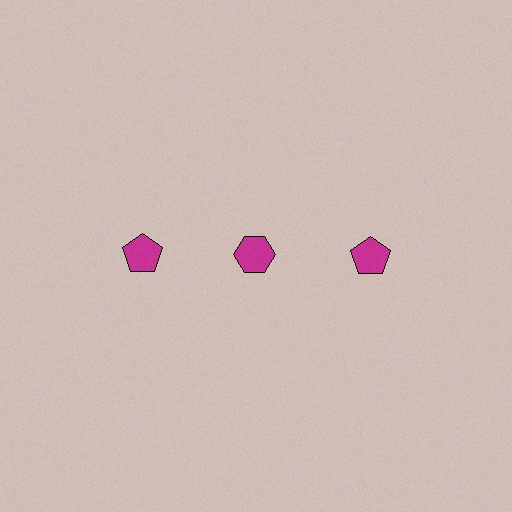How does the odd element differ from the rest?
It has a different shape: hexagon instead of pentagon.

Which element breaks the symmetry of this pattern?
The magenta hexagon in the top row, second from left column breaks the symmetry. All other shapes are magenta pentagons.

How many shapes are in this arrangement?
There are 3 shapes arranged in a grid pattern.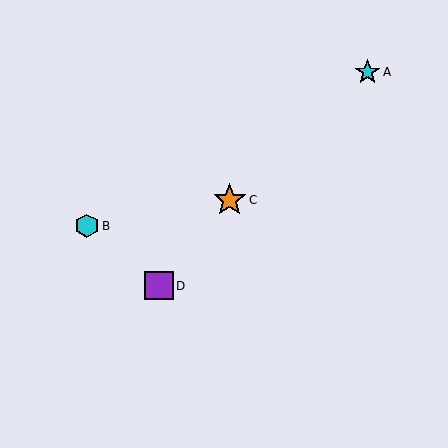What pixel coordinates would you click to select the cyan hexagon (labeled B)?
Click at (87, 226) to select the cyan hexagon B.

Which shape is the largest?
The orange star (labeled C) is the largest.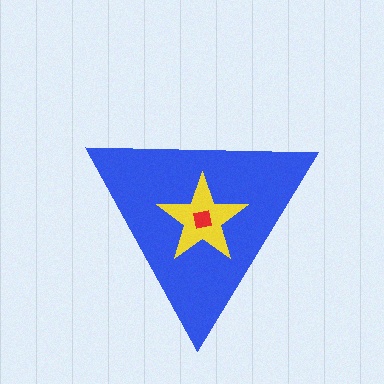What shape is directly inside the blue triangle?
The yellow star.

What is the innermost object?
The red square.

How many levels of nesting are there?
3.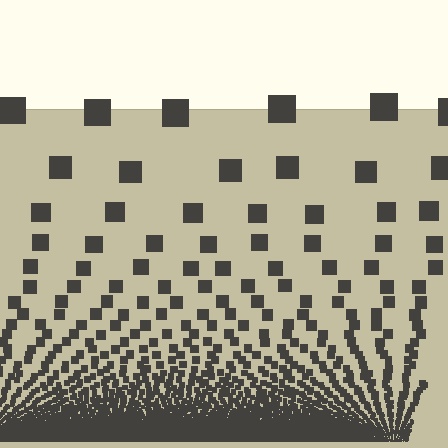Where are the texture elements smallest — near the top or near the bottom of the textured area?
Near the bottom.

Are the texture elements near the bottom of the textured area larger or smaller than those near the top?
Smaller. The gradient is inverted — elements near the bottom are smaller and denser.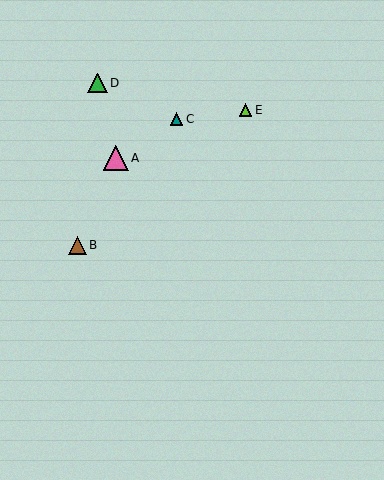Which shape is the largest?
The pink triangle (labeled A) is the largest.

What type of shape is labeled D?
Shape D is a green triangle.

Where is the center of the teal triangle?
The center of the teal triangle is at (176, 119).